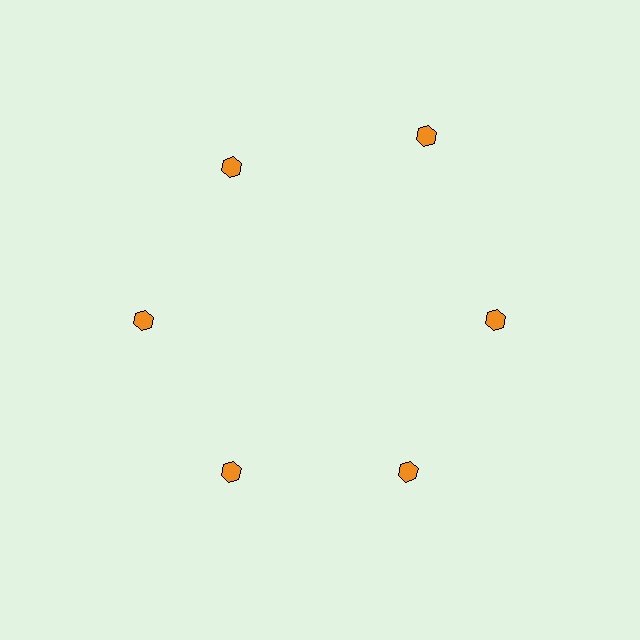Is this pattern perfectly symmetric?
No. The 6 orange hexagons are arranged in a ring, but one element near the 1 o'clock position is pushed outward from the center, breaking the 6-fold rotational symmetry.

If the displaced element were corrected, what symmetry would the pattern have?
It would have 6-fold rotational symmetry — the pattern would map onto itself every 60 degrees.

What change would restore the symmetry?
The symmetry would be restored by moving it inward, back onto the ring so that all 6 hexagons sit at equal angles and equal distance from the center.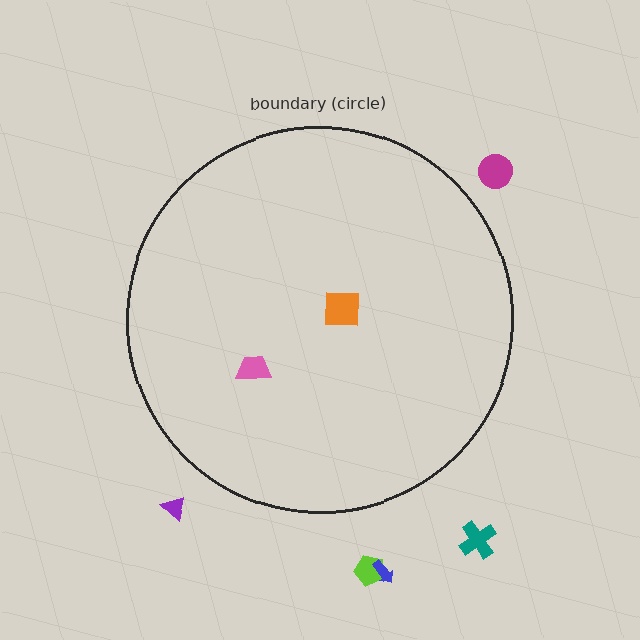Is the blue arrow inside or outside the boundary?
Outside.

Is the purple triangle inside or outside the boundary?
Outside.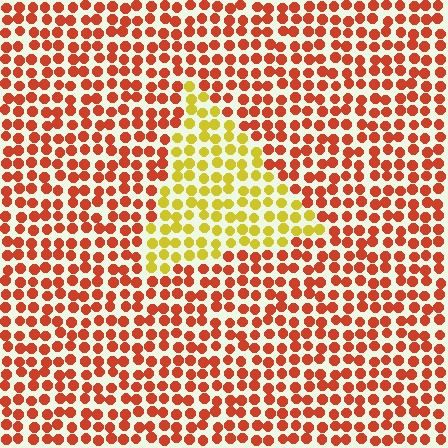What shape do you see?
I see a triangle.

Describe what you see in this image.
The image is filled with small red elements in a uniform arrangement. A triangle-shaped region is visible where the elements are tinted to a slightly different hue, forming a subtle color boundary.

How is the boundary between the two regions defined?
The boundary is defined purely by a slight shift in hue (about 49 degrees). Spacing, size, and orientation are identical on both sides.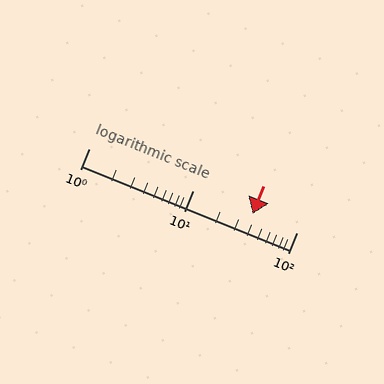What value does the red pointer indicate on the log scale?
The pointer indicates approximately 38.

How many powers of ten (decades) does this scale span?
The scale spans 2 decades, from 1 to 100.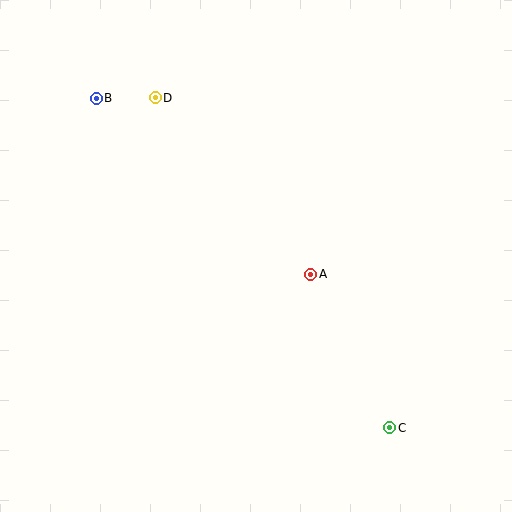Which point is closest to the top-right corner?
Point A is closest to the top-right corner.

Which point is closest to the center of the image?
Point A at (311, 274) is closest to the center.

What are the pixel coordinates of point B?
Point B is at (96, 98).